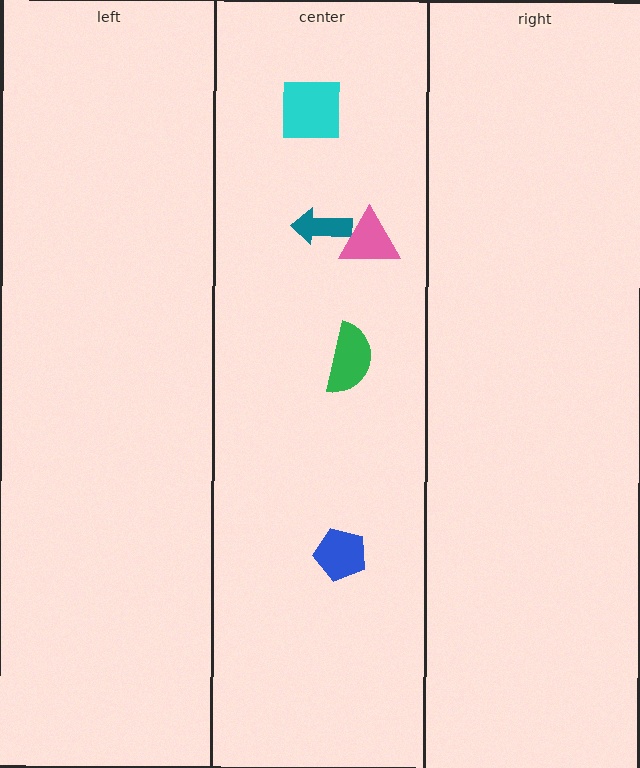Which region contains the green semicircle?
The center region.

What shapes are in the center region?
The teal arrow, the cyan square, the green semicircle, the pink triangle, the blue pentagon.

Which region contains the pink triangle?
The center region.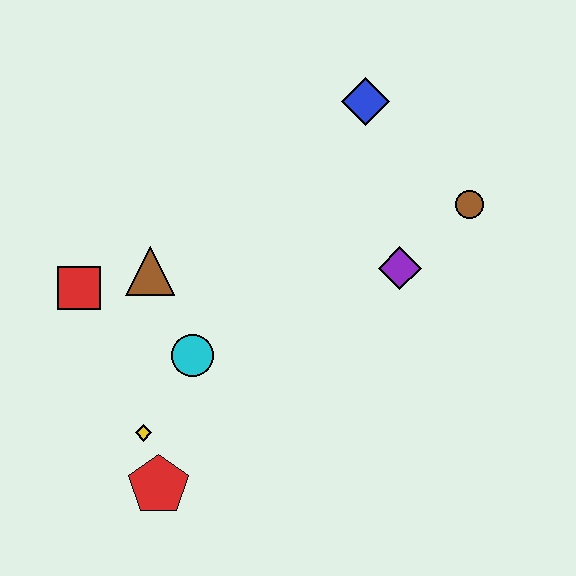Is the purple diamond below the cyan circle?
No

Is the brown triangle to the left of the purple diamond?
Yes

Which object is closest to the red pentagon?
The yellow diamond is closest to the red pentagon.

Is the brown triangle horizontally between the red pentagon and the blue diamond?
No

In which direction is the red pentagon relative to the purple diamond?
The red pentagon is to the left of the purple diamond.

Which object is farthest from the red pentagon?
The blue diamond is farthest from the red pentagon.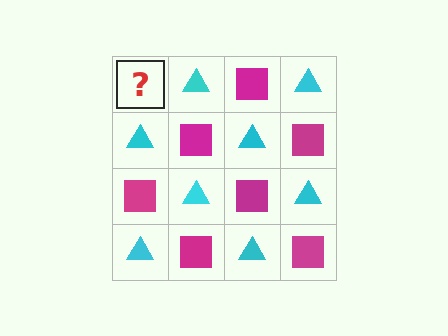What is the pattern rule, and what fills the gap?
The rule is that it alternates magenta square and cyan triangle in a checkerboard pattern. The gap should be filled with a magenta square.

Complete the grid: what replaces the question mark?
The question mark should be replaced with a magenta square.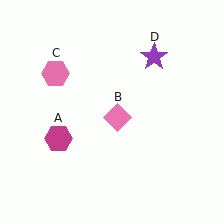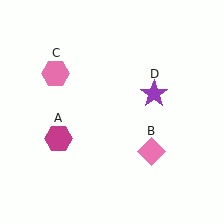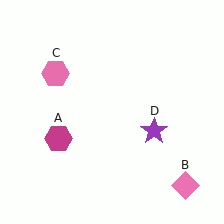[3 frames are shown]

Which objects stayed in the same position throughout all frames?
Magenta hexagon (object A) and pink hexagon (object C) remained stationary.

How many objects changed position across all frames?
2 objects changed position: pink diamond (object B), purple star (object D).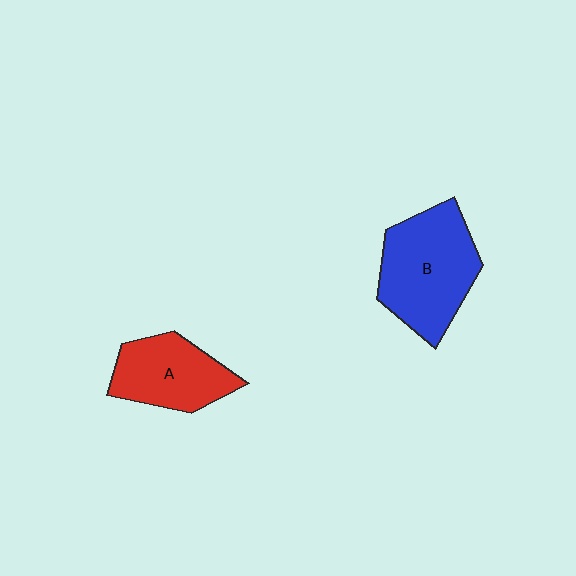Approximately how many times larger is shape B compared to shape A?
Approximately 1.4 times.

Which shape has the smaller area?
Shape A (red).